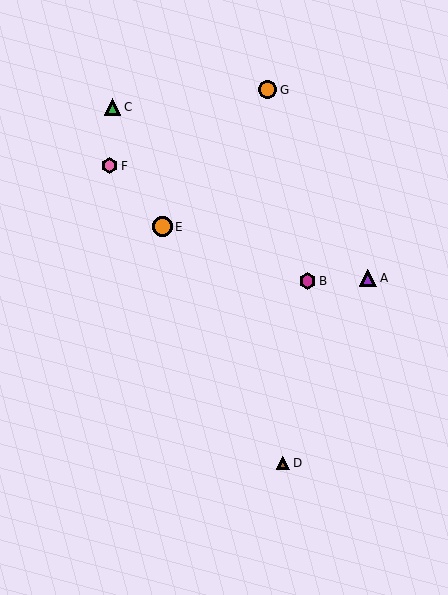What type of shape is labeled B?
Shape B is a magenta hexagon.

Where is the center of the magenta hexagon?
The center of the magenta hexagon is at (308, 281).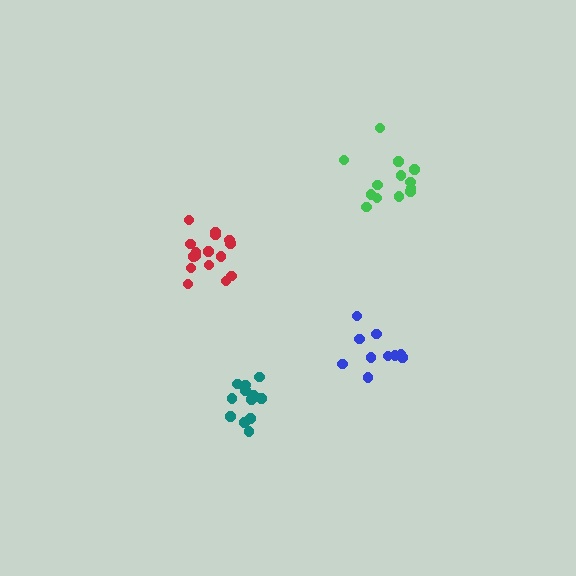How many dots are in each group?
Group 1: 13 dots, Group 2: 10 dots, Group 3: 12 dots, Group 4: 16 dots (51 total).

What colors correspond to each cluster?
The clusters are colored: green, blue, teal, red.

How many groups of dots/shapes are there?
There are 4 groups.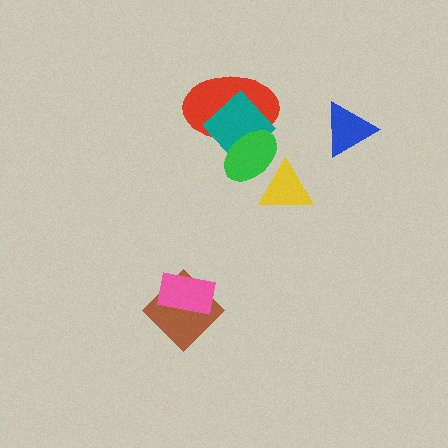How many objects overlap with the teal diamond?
2 objects overlap with the teal diamond.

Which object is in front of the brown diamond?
The pink rectangle is in front of the brown diamond.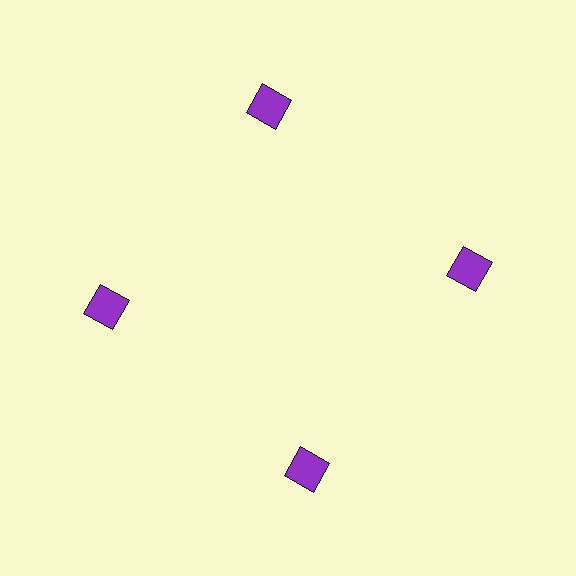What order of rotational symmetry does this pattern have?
This pattern has 4-fold rotational symmetry.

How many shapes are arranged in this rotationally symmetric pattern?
There are 4 shapes, arranged in 4 groups of 1.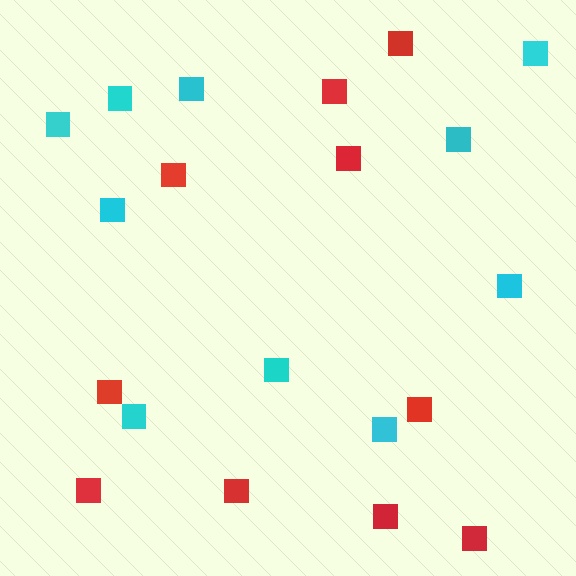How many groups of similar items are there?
There are 2 groups: one group of cyan squares (10) and one group of red squares (10).